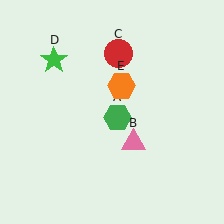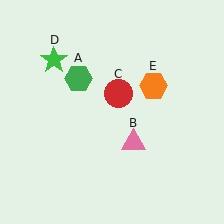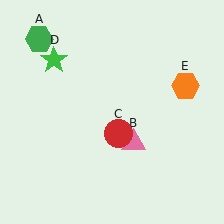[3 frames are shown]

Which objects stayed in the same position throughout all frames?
Pink triangle (object B) and green star (object D) remained stationary.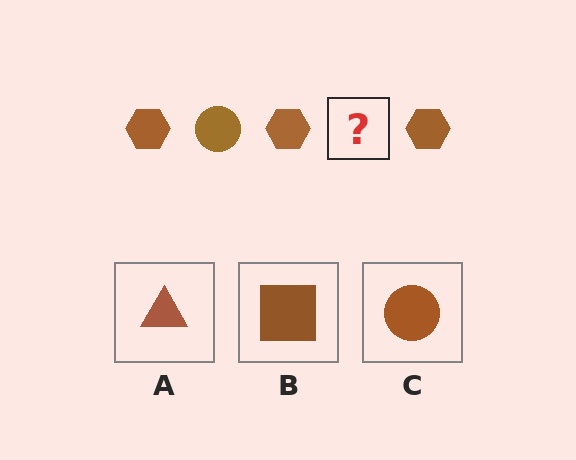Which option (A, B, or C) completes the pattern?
C.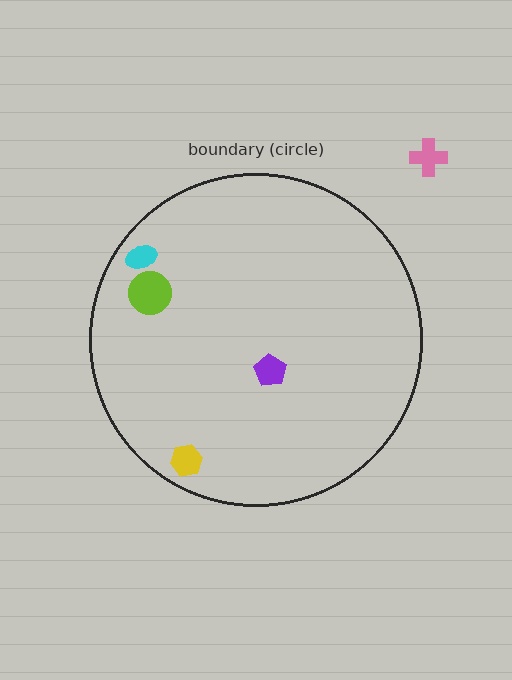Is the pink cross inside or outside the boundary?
Outside.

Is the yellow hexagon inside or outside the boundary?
Inside.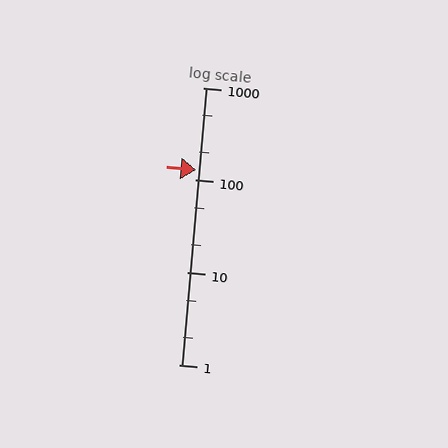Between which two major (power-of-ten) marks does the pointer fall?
The pointer is between 100 and 1000.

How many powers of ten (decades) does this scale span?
The scale spans 3 decades, from 1 to 1000.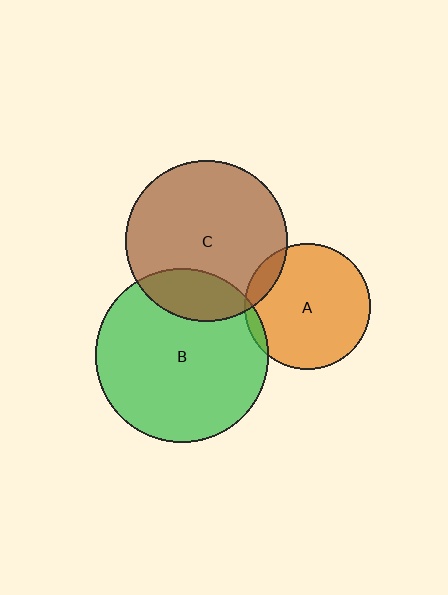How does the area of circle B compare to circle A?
Approximately 1.9 times.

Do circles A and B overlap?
Yes.